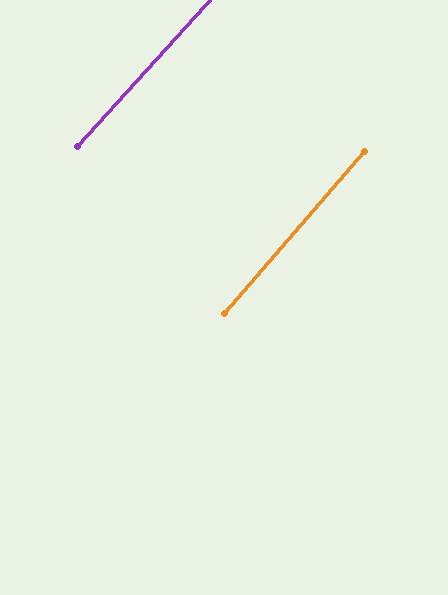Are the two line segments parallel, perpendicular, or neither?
Parallel — their directions differ by only 1.2°.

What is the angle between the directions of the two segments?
Approximately 1 degree.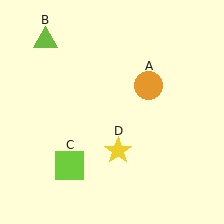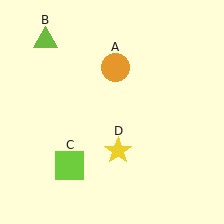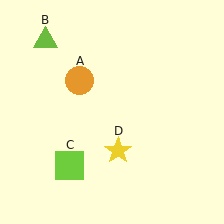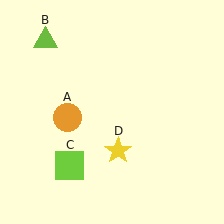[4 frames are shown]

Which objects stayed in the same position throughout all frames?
Lime triangle (object B) and lime square (object C) and yellow star (object D) remained stationary.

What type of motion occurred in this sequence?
The orange circle (object A) rotated counterclockwise around the center of the scene.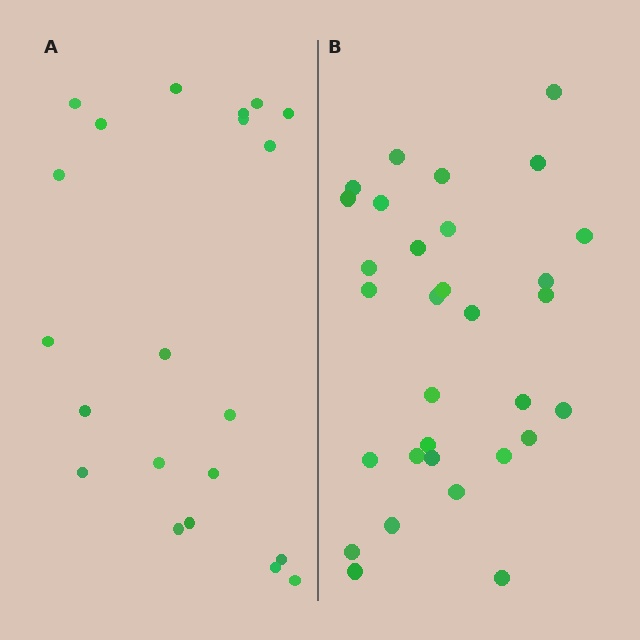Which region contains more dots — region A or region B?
Region B (the right region) has more dots.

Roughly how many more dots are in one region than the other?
Region B has roughly 10 or so more dots than region A.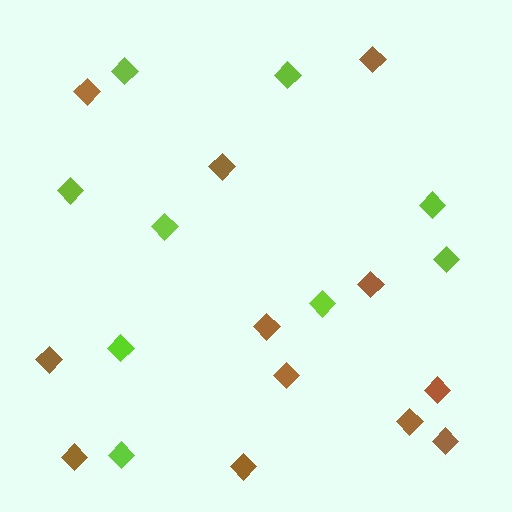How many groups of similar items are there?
There are 2 groups: one group of brown diamonds (12) and one group of lime diamonds (9).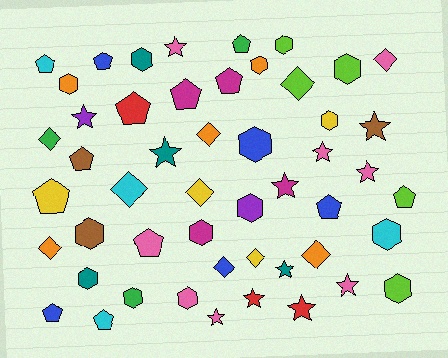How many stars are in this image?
There are 12 stars.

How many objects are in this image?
There are 50 objects.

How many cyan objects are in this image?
There are 4 cyan objects.